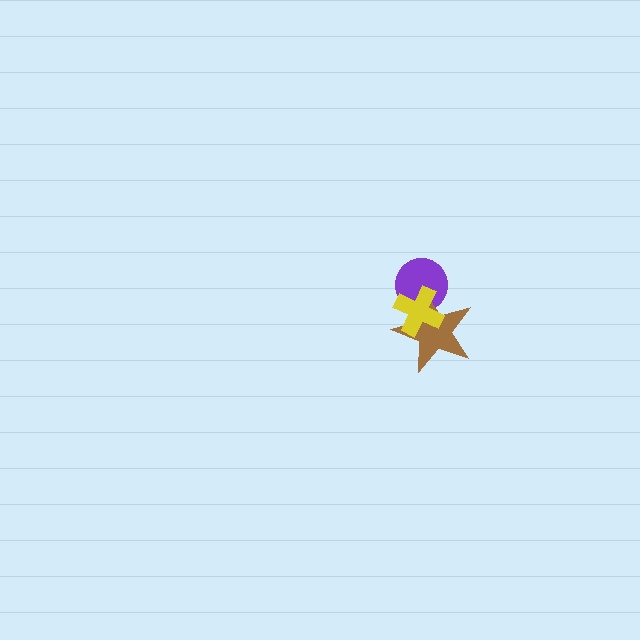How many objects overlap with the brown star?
2 objects overlap with the brown star.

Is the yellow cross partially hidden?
No, no other shape covers it.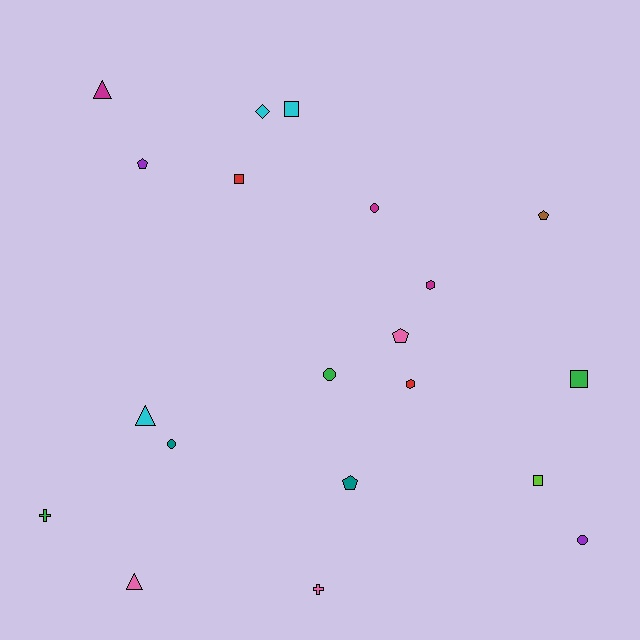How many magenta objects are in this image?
There are 3 magenta objects.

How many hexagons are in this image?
There are 2 hexagons.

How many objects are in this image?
There are 20 objects.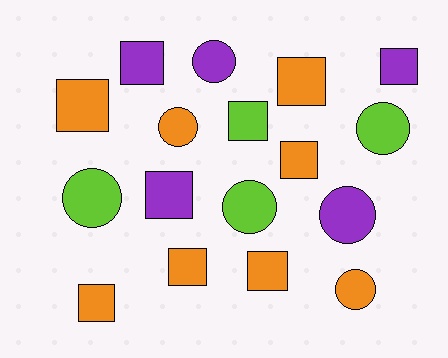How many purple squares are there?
There are 3 purple squares.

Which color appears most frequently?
Orange, with 8 objects.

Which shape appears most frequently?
Square, with 10 objects.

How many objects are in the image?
There are 17 objects.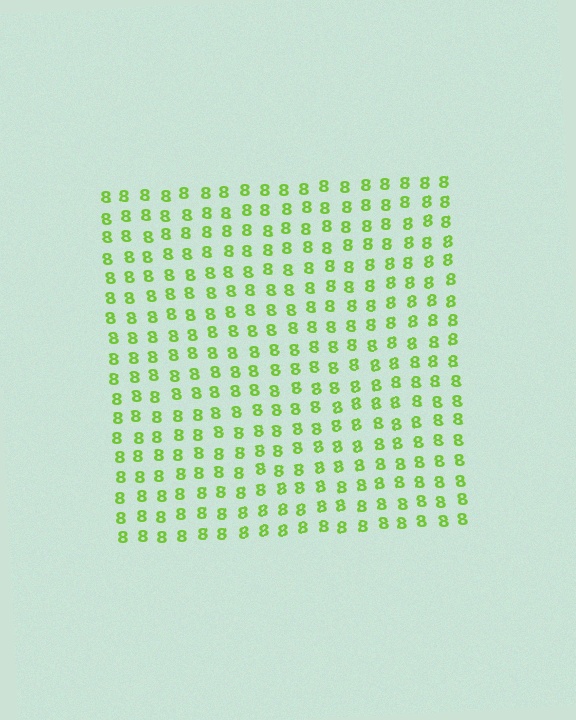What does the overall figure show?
The overall figure shows a square.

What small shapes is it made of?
It is made of small digit 8's.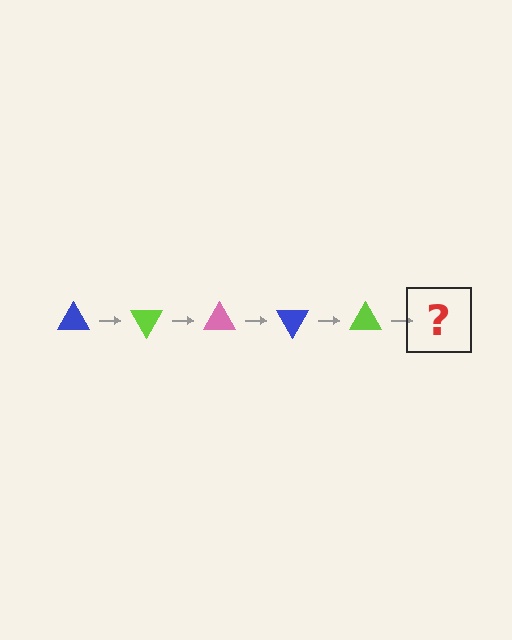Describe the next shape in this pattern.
It should be a pink triangle, rotated 300 degrees from the start.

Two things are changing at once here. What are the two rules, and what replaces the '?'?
The two rules are that it rotates 60 degrees each step and the color cycles through blue, lime, and pink. The '?' should be a pink triangle, rotated 300 degrees from the start.